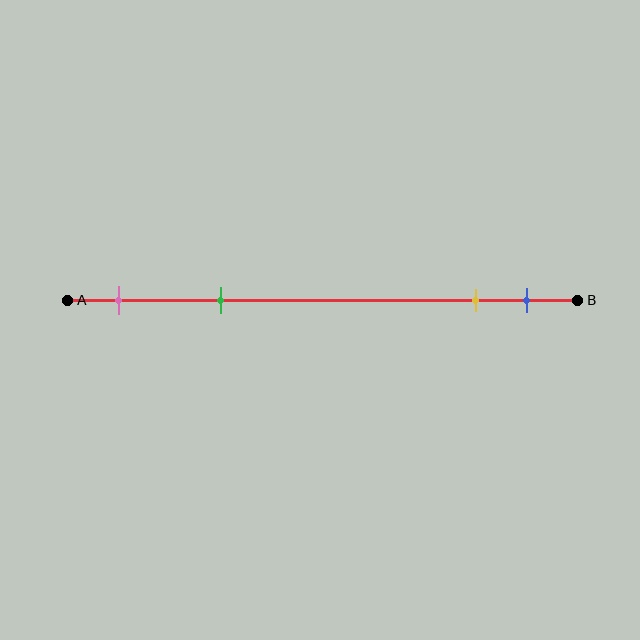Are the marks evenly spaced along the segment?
No, the marks are not evenly spaced.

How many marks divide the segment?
There are 4 marks dividing the segment.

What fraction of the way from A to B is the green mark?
The green mark is approximately 30% (0.3) of the way from A to B.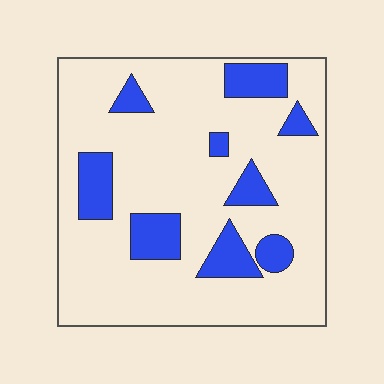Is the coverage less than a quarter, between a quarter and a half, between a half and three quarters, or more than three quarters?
Less than a quarter.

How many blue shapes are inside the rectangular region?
9.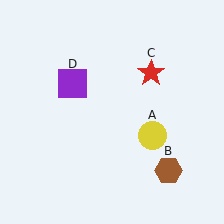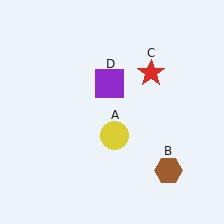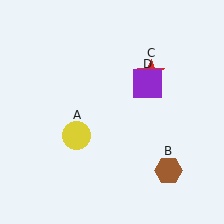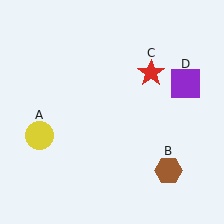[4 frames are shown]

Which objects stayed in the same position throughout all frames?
Brown hexagon (object B) and red star (object C) remained stationary.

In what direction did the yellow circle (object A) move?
The yellow circle (object A) moved left.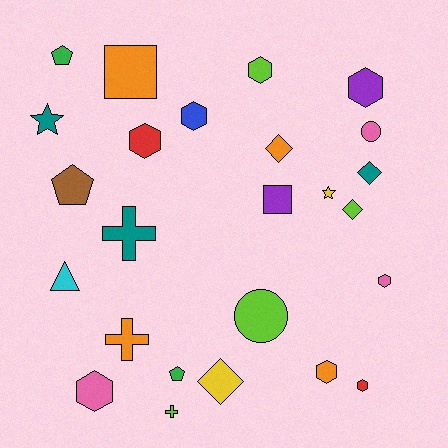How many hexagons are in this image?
There are 8 hexagons.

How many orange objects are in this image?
There are 4 orange objects.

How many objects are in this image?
There are 25 objects.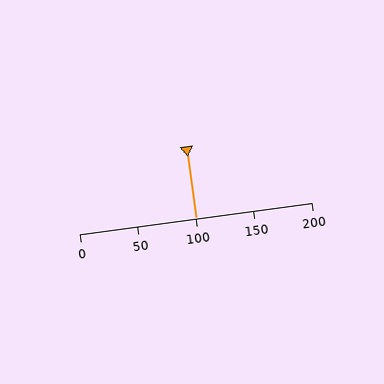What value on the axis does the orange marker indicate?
The marker indicates approximately 100.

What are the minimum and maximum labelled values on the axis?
The axis runs from 0 to 200.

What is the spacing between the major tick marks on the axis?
The major ticks are spaced 50 apart.